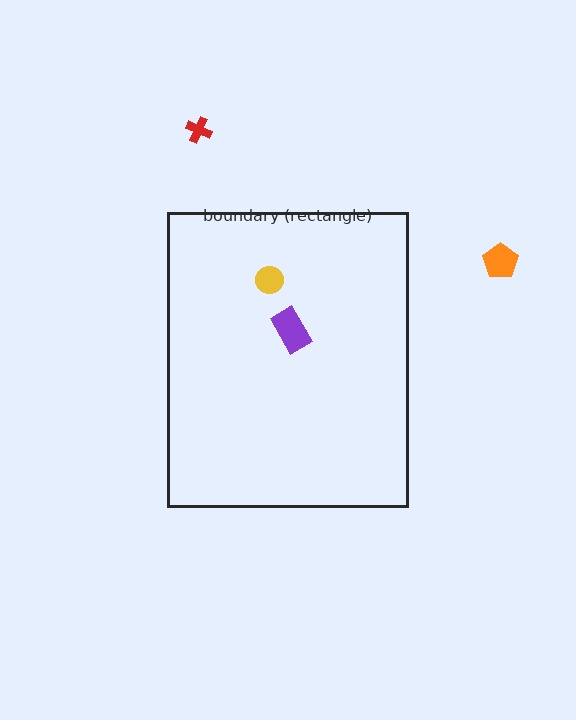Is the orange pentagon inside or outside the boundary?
Outside.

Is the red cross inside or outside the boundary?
Outside.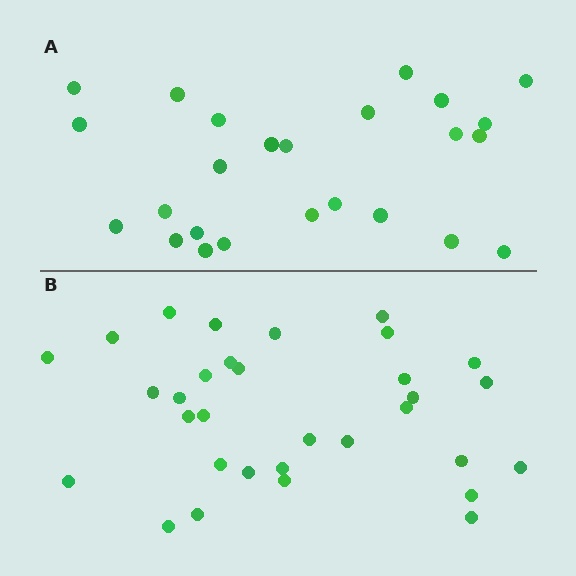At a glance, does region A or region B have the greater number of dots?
Region B (the bottom region) has more dots.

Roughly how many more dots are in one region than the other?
Region B has roughly 8 or so more dots than region A.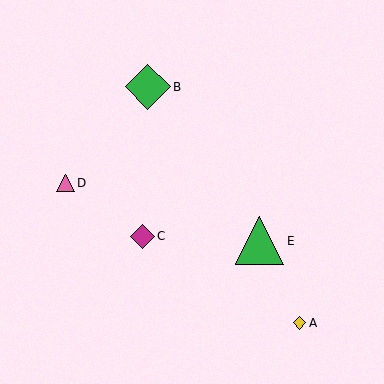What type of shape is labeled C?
Shape C is a magenta diamond.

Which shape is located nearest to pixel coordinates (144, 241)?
The magenta diamond (labeled C) at (142, 236) is nearest to that location.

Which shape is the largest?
The green triangle (labeled E) is the largest.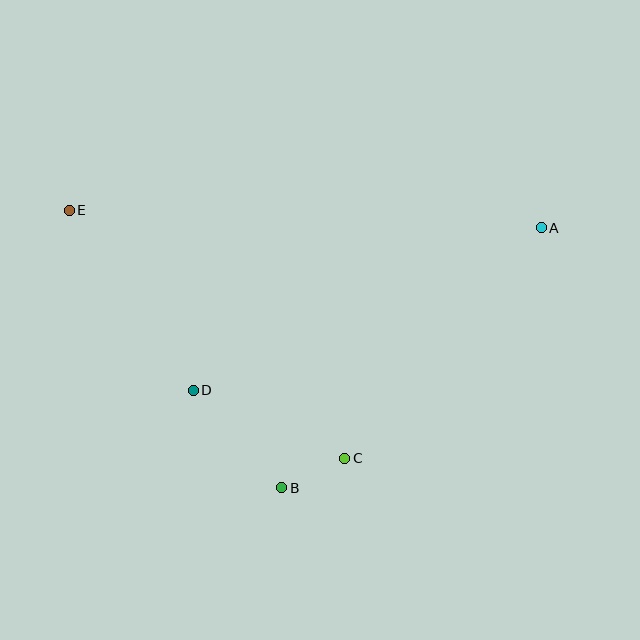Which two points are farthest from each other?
Points A and E are farthest from each other.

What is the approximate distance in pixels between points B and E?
The distance between B and E is approximately 350 pixels.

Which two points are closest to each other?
Points B and C are closest to each other.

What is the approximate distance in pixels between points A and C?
The distance between A and C is approximately 302 pixels.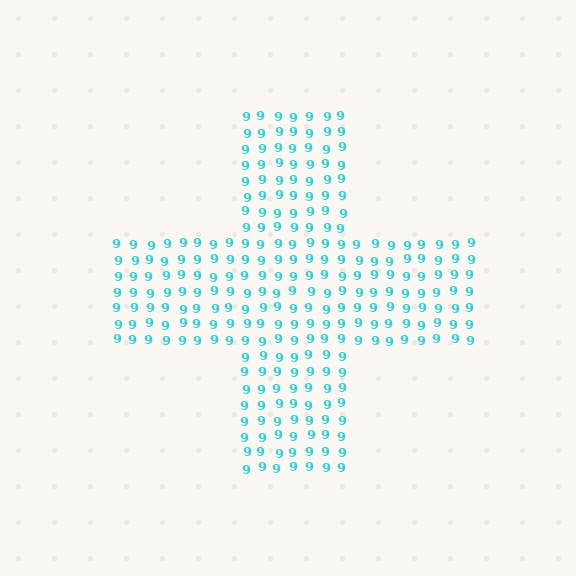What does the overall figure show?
The overall figure shows a cross.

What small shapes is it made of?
It is made of small digit 9's.